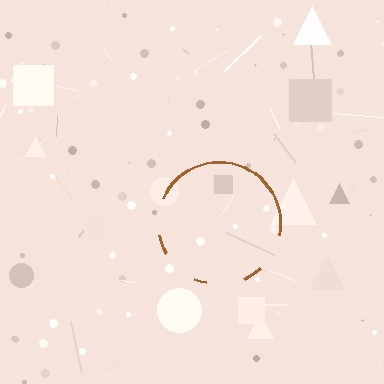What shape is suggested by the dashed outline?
The dashed outline suggests a circle.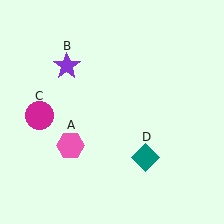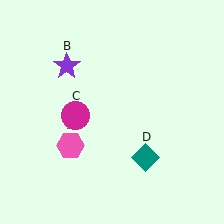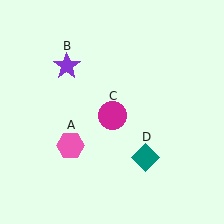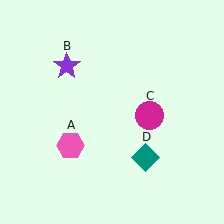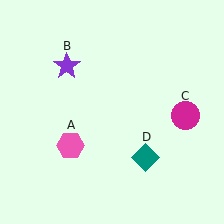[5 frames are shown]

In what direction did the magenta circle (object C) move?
The magenta circle (object C) moved right.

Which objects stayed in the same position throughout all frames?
Pink hexagon (object A) and purple star (object B) and teal diamond (object D) remained stationary.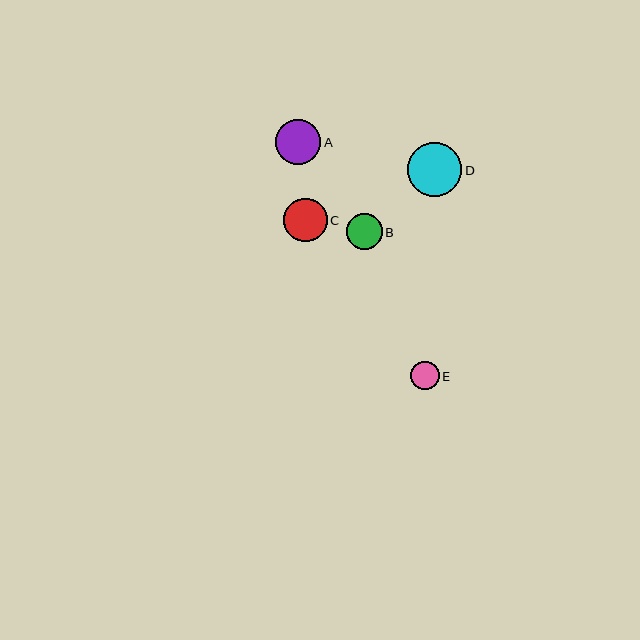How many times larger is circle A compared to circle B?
Circle A is approximately 1.3 times the size of circle B.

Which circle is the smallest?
Circle E is the smallest with a size of approximately 29 pixels.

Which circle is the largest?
Circle D is the largest with a size of approximately 54 pixels.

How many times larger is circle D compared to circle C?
Circle D is approximately 1.3 times the size of circle C.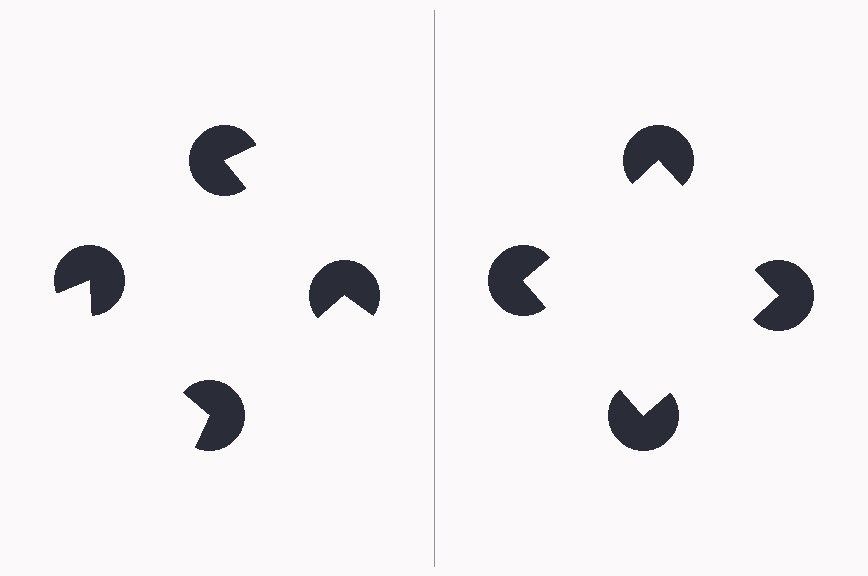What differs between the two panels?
The pac-man discs are positioned identically on both sides; only the wedge orientations differ. On the right they align to a square; on the left they are misaligned.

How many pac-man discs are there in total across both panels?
8 — 4 on each side.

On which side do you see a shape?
An illusory square appears on the right side. On the left side the wedge cuts are rotated, so no coherent shape forms.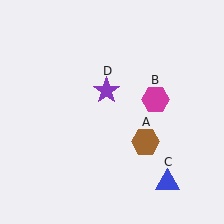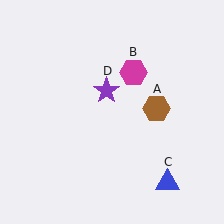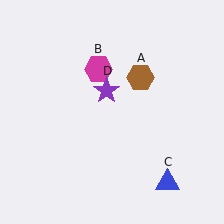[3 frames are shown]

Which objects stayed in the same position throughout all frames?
Blue triangle (object C) and purple star (object D) remained stationary.